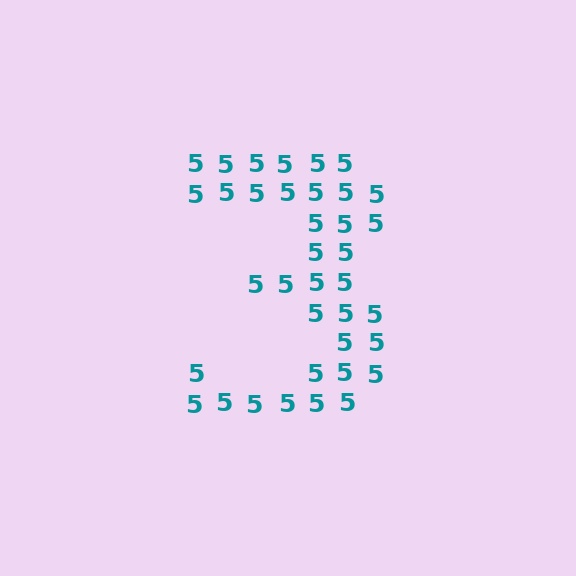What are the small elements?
The small elements are digit 5's.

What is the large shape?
The large shape is the digit 3.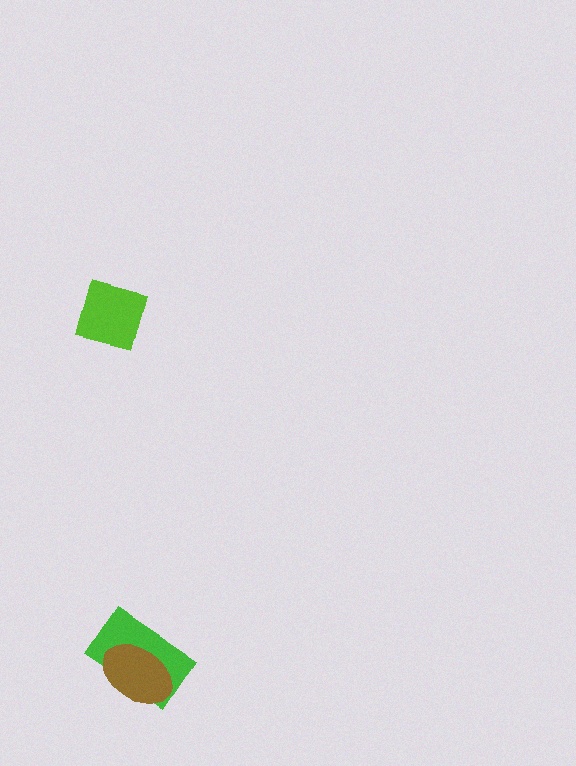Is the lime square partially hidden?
No, no other shape covers it.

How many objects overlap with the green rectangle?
1 object overlaps with the green rectangle.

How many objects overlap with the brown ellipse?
1 object overlaps with the brown ellipse.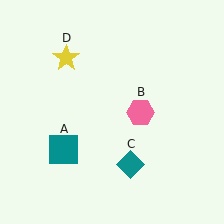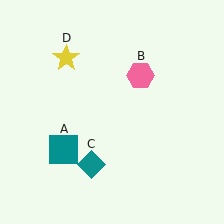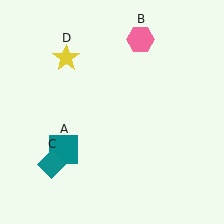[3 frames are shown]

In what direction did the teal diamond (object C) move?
The teal diamond (object C) moved left.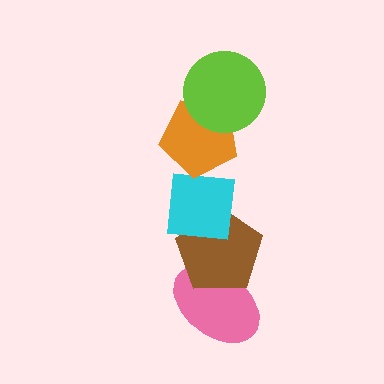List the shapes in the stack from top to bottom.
From top to bottom: the lime circle, the orange pentagon, the cyan square, the brown pentagon, the pink ellipse.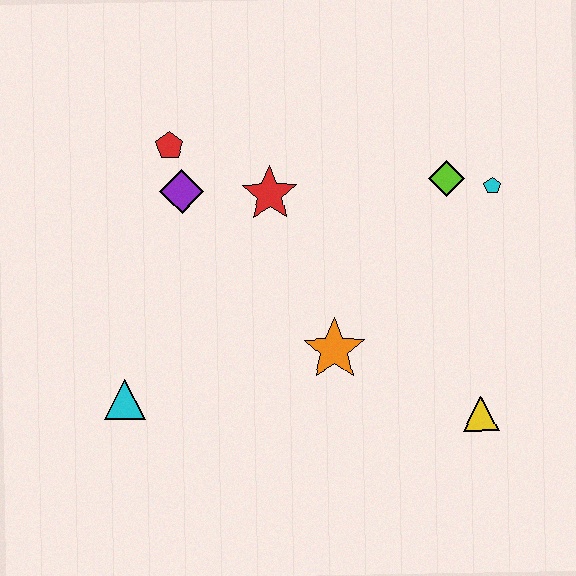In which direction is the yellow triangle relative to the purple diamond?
The yellow triangle is to the right of the purple diamond.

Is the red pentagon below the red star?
No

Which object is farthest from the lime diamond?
The cyan triangle is farthest from the lime diamond.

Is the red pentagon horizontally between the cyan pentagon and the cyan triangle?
Yes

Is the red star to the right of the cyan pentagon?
No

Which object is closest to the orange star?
The yellow triangle is closest to the orange star.